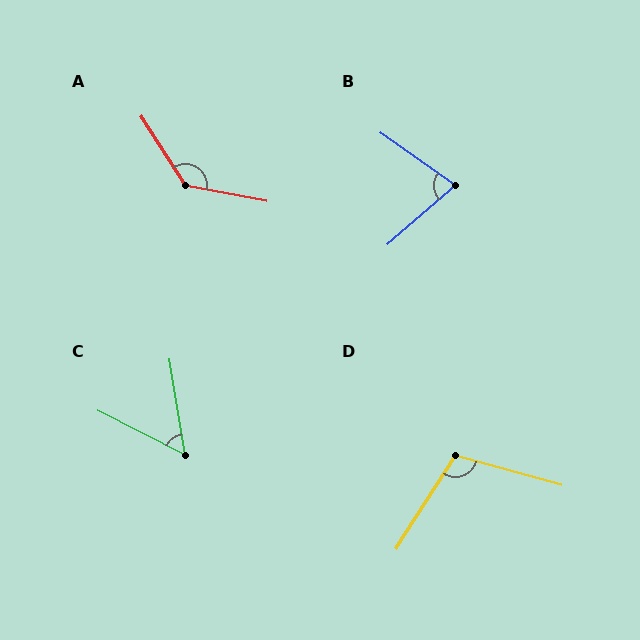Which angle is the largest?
A, at approximately 133 degrees.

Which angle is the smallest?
C, at approximately 53 degrees.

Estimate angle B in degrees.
Approximately 76 degrees.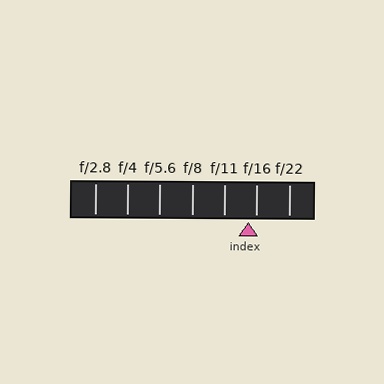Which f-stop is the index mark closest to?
The index mark is closest to f/16.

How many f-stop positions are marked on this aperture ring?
There are 7 f-stop positions marked.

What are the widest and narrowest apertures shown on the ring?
The widest aperture shown is f/2.8 and the narrowest is f/22.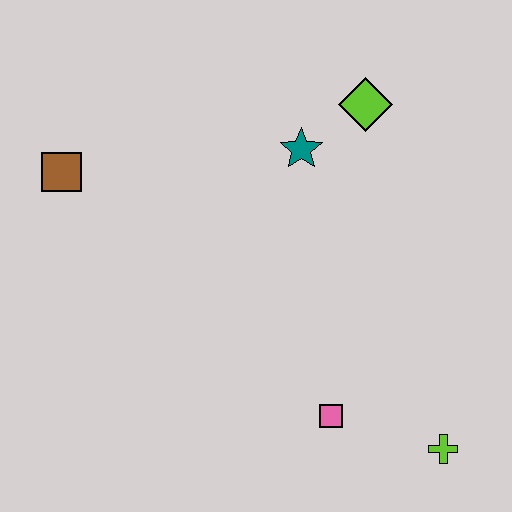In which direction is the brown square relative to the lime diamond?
The brown square is to the left of the lime diamond.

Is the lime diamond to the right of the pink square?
Yes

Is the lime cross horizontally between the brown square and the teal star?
No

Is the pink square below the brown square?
Yes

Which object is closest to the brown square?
The teal star is closest to the brown square.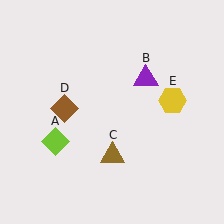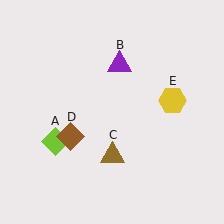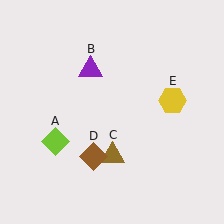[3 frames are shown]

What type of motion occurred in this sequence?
The purple triangle (object B), brown diamond (object D) rotated counterclockwise around the center of the scene.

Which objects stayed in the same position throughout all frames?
Lime diamond (object A) and brown triangle (object C) and yellow hexagon (object E) remained stationary.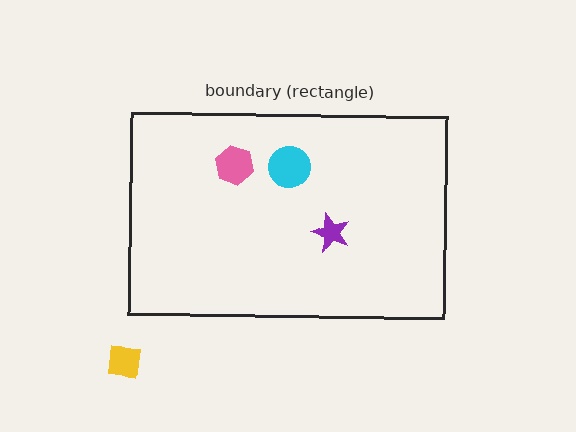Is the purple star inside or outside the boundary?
Inside.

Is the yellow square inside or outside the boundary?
Outside.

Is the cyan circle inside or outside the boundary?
Inside.